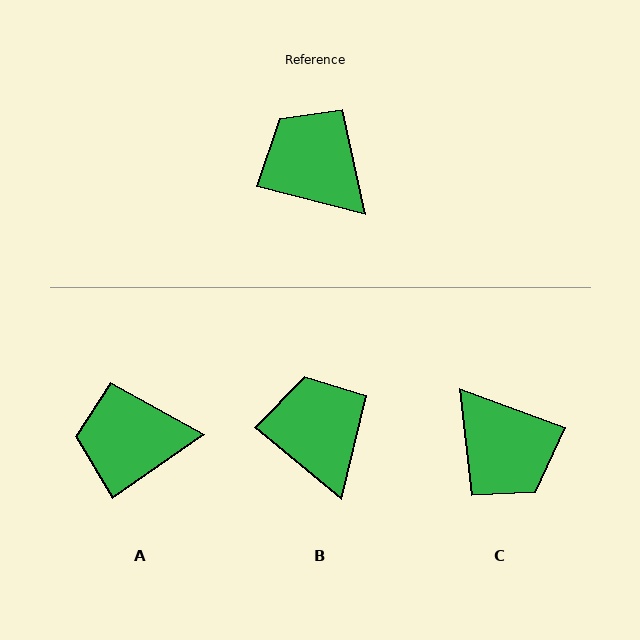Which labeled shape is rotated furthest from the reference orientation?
C, about 174 degrees away.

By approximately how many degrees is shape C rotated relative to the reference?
Approximately 174 degrees counter-clockwise.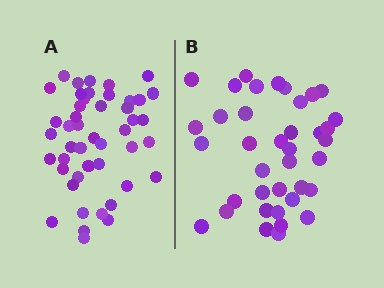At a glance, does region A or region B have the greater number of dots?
Region A (the left region) has more dots.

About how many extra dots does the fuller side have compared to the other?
Region A has roughly 8 or so more dots than region B.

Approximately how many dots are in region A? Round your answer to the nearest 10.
About 50 dots. (The exact count is 46, which rounds to 50.)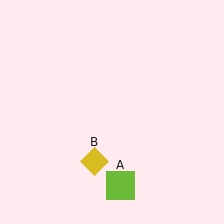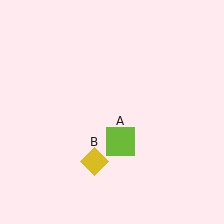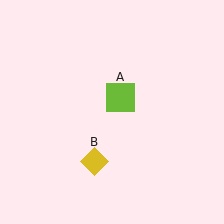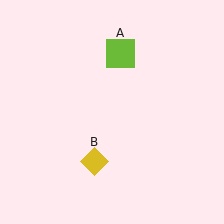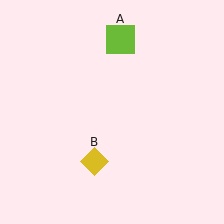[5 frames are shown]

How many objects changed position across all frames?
1 object changed position: lime square (object A).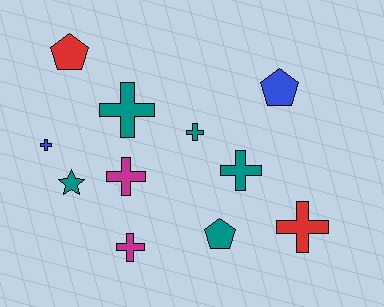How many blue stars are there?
There are no blue stars.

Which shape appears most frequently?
Cross, with 7 objects.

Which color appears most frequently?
Teal, with 5 objects.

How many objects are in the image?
There are 11 objects.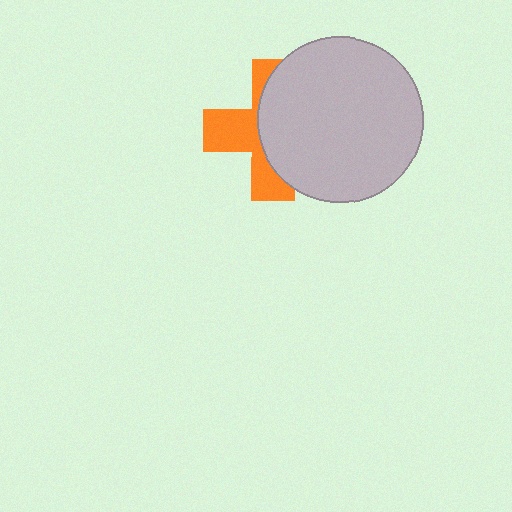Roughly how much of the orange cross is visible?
A small part of it is visible (roughly 43%).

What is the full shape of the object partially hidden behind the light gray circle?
The partially hidden object is an orange cross.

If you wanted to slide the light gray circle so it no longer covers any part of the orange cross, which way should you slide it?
Slide it right — that is the most direct way to separate the two shapes.